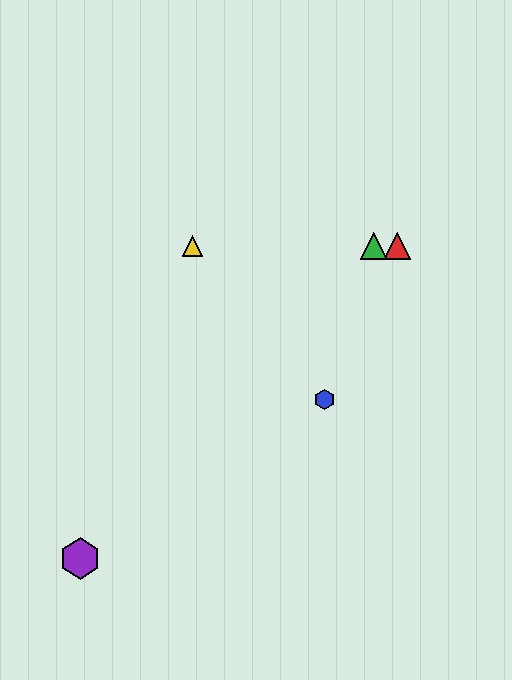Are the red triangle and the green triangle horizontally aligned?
Yes, both are at y≈246.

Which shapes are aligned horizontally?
The red triangle, the green triangle, the yellow triangle are aligned horizontally.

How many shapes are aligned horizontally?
3 shapes (the red triangle, the green triangle, the yellow triangle) are aligned horizontally.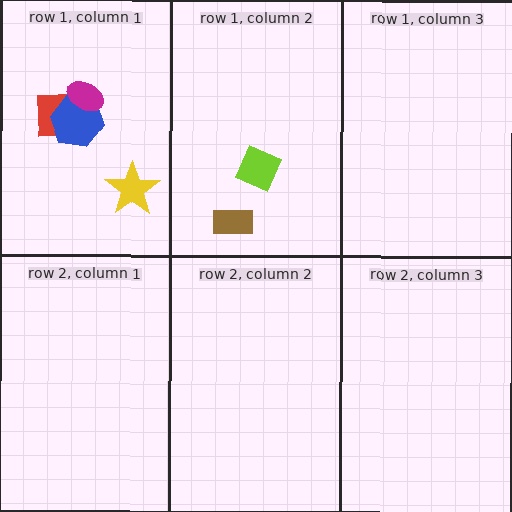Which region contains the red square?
The row 1, column 1 region.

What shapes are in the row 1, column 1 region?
The red square, the blue hexagon, the magenta ellipse, the yellow star.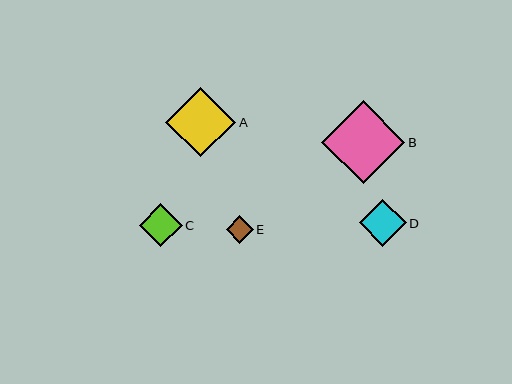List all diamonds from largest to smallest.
From largest to smallest: B, A, D, C, E.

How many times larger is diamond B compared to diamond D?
Diamond B is approximately 1.8 times the size of diamond D.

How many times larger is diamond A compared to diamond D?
Diamond A is approximately 1.5 times the size of diamond D.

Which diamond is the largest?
Diamond B is the largest with a size of approximately 83 pixels.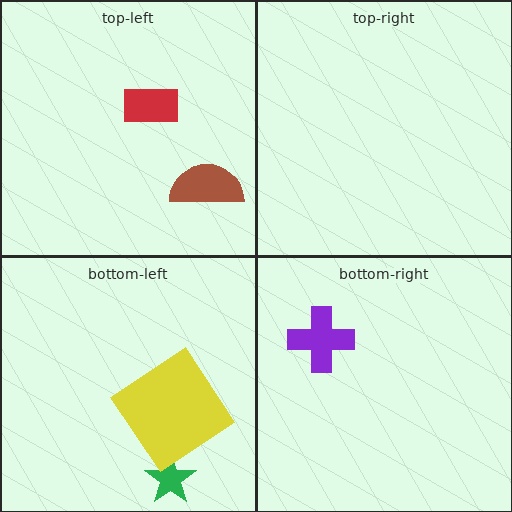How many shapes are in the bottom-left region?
2.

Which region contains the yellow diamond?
The bottom-left region.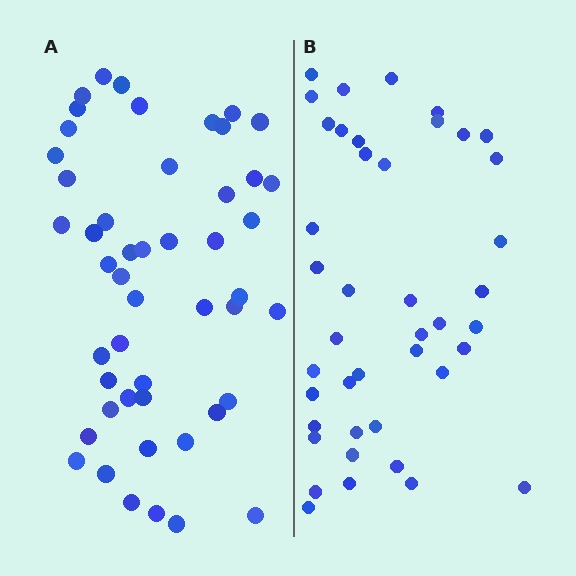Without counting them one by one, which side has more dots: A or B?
Region A (the left region) has more dots.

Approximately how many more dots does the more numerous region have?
Region A has roughly 8 or so more dots than region B.